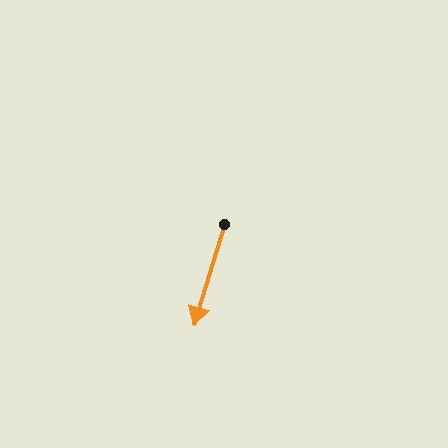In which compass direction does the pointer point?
South.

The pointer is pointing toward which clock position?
Roughly 7 o'clock.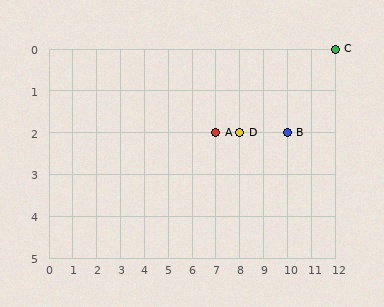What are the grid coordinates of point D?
Point D is at grid coordinates (8, 2).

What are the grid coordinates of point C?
Point C is at grid coordinates (12, 0).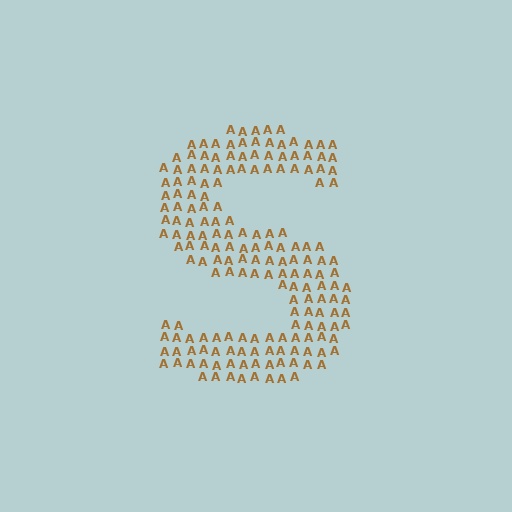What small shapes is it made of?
It is made of small letter A's.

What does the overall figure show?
The overall figure shows the letter S.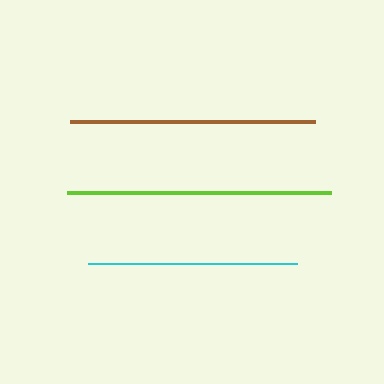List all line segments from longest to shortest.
From longest to shortest: lime, brown, cyan.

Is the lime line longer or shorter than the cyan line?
The lime line is longer than the cyan line.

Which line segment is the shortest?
The cyan line is the shortest at approximately 209 pixels.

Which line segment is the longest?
The lime line is the longest at approximately 264 pixels.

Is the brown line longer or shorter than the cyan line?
The brown line is longer than the cyan line.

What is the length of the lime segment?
The lime segment is approximately 264 pixels long.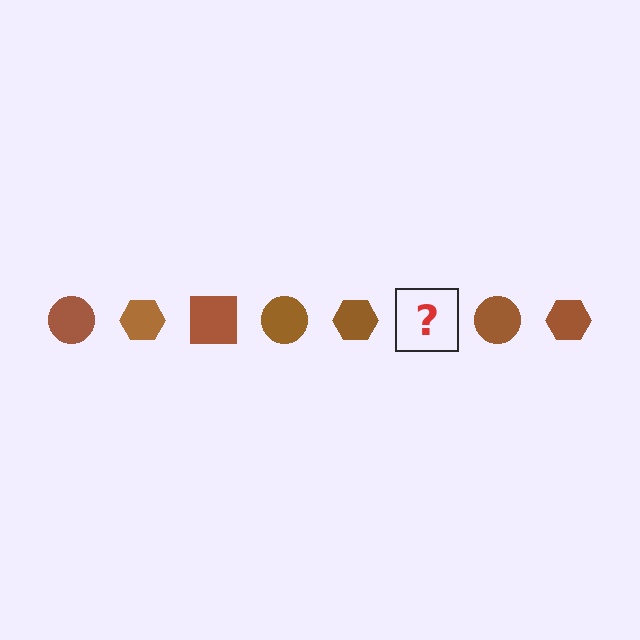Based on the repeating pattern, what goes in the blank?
The blank should be a brown square.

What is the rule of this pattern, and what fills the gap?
The rule is that the pattern cycles through circle, hexagon, square shapes in brown. The gap should be filled with a brown square.